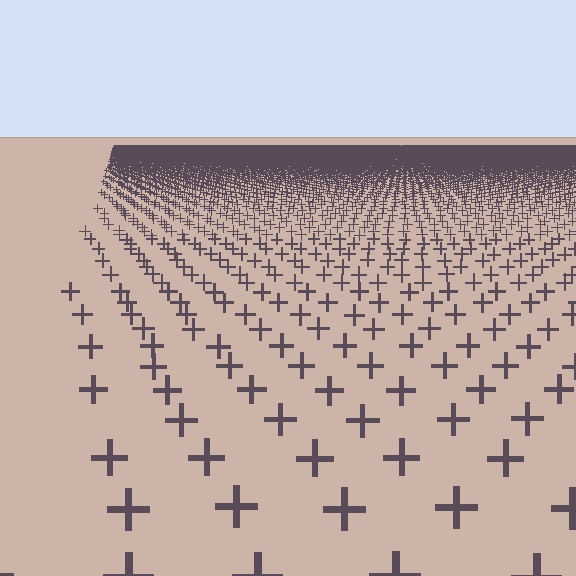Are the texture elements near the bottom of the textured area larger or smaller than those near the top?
Larger. Near the bottom, elements are closer to the viewer and appear at a bigger on-screen size.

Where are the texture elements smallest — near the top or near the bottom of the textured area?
Near the top.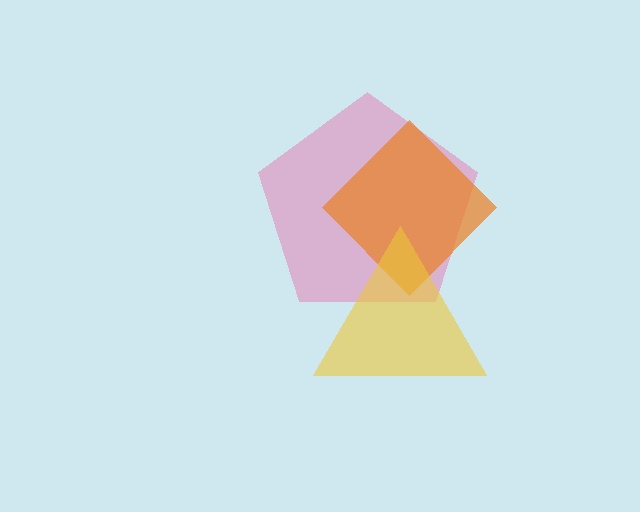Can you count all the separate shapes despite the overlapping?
Yes, there are 3 separate shapes.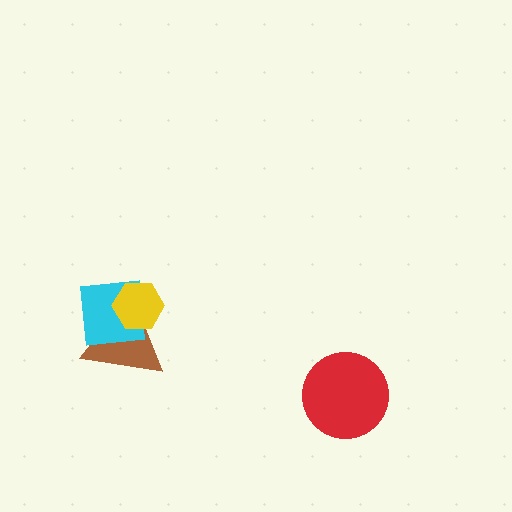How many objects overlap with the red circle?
0 objects overlap with the red circle.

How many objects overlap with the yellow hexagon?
2 objects overlap with the yellow hexagon.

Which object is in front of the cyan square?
The yellow hexagon is in front of the cyan square.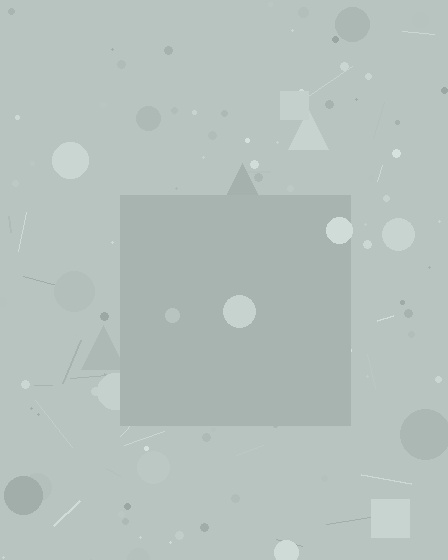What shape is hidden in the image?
A square is hidden in the image.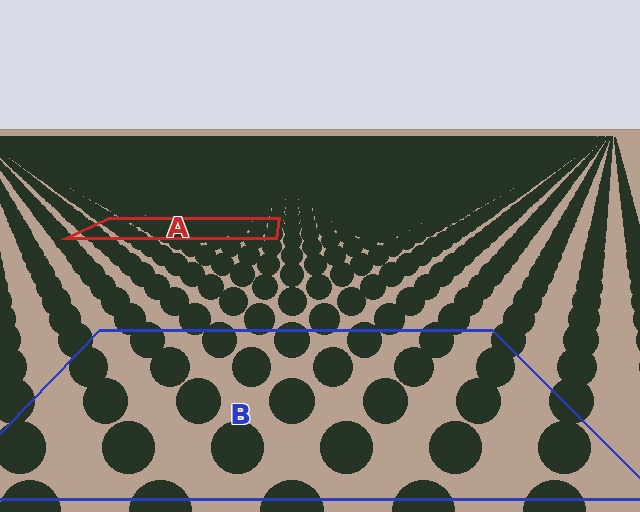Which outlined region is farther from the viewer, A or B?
Region A is farther from the viewer — the texture elements inside it appear smaller and more densely packed.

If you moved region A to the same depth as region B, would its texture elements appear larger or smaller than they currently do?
They would appear larger. At a closer depth, the same texture elements are projected at a bigger on-screen size.